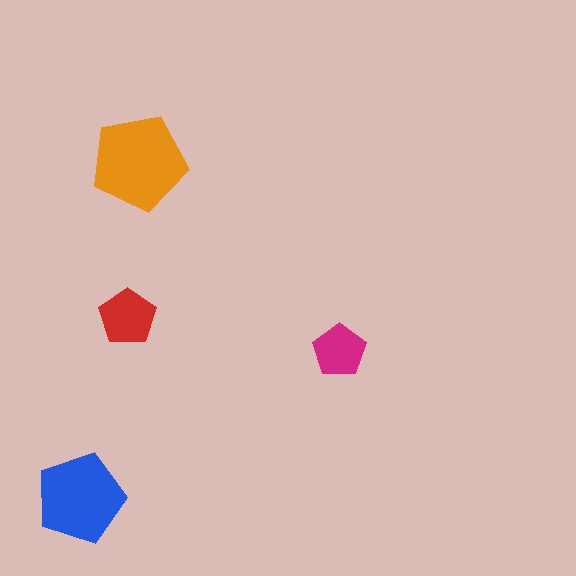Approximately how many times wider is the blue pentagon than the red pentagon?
About 1.5 times wider.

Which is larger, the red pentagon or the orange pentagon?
The orange one.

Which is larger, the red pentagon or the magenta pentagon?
The red one.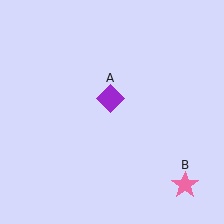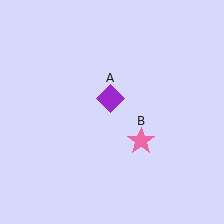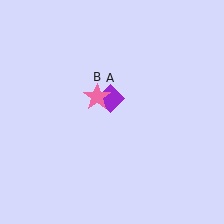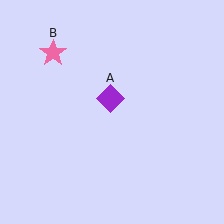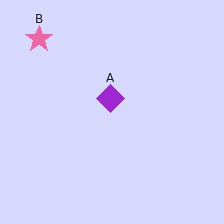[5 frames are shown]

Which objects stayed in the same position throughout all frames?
Purple diamond (object A) remained stationary.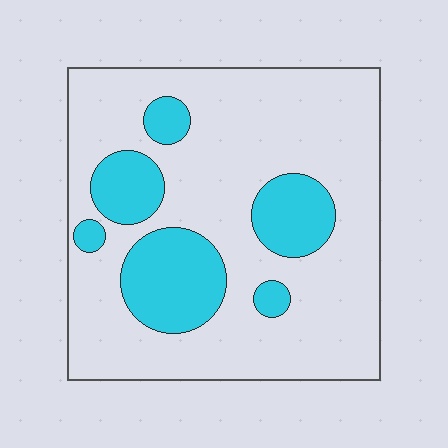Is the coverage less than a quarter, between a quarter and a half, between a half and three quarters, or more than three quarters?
Less than a quarter.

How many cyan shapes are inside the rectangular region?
6.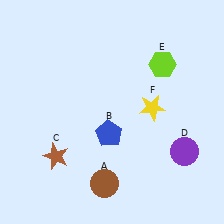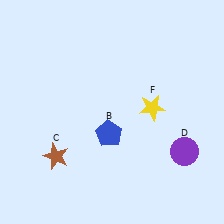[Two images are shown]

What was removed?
The lime hexagon (E), the brown circle (A) were removed in Image 2.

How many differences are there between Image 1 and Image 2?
There are 2 differences between the two images.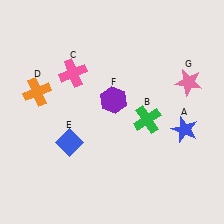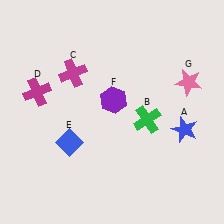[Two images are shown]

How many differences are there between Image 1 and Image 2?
There are 2 differences between the two images.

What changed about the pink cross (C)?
In Image 1, C is pink. In Image 2, it changed to magenta.